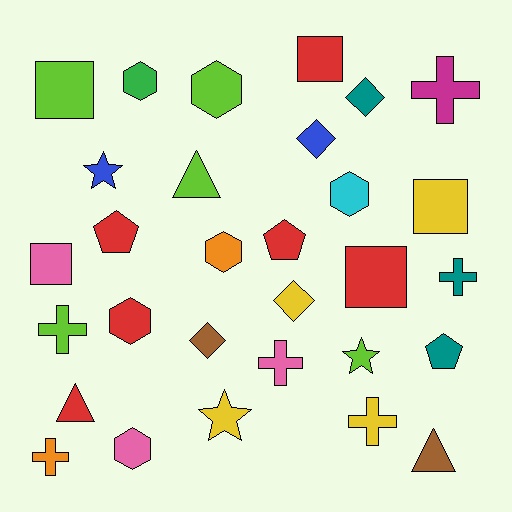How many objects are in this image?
There are 30 objects.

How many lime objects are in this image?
There are 5 lime objects.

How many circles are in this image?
There are no circles.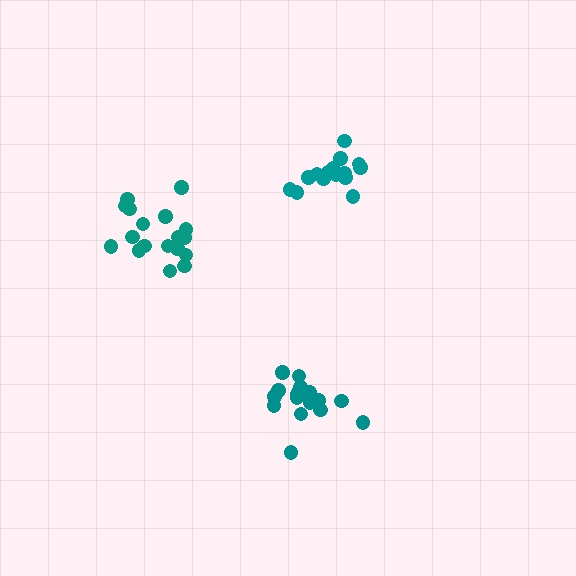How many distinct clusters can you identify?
There are 3 distinct clusters.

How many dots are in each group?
Group 1: 15 dots, Group 2: 18 dots, Group 3: 18 dots (51 total).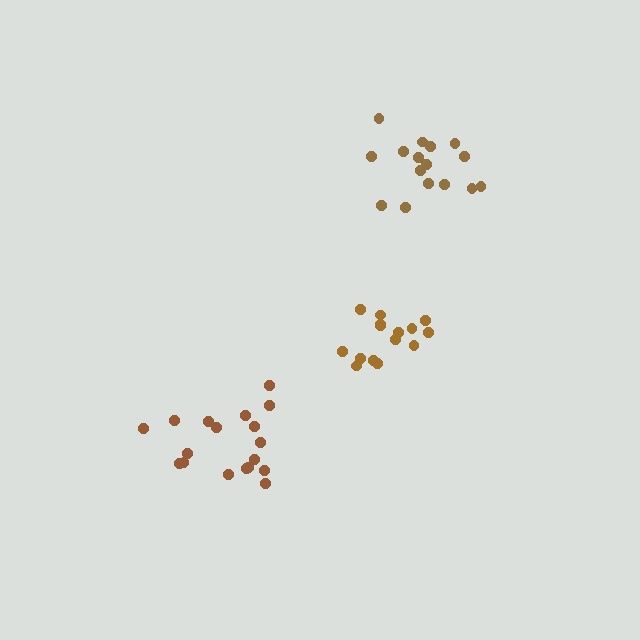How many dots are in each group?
Group 1: 15 dots, Group 2: 18 dots, Group 3: 16 dots (49 total).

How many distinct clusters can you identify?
There are 3 distinct clusters.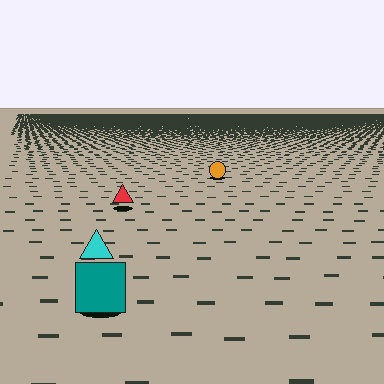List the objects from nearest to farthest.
From nearest to farthest: the teal square, the cyan triangle, the red triangle, the orange circle.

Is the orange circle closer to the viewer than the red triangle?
No. The red triangle is closer — you can tell from the texture gradient: the ground texture is coarser near it.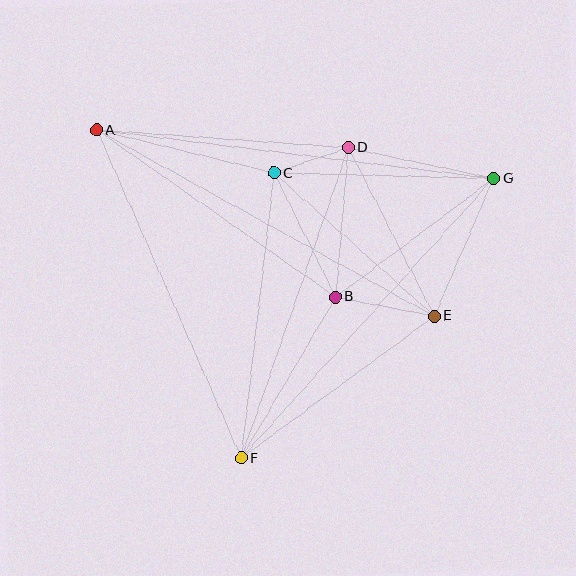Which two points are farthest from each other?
Points A and G are farthest from each other.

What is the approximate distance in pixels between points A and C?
The distance between A and C is approximately 182 pixels.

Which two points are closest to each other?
Points C and D are closest to each other.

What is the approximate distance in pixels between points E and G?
The distance between E and G is approximately 150 pixels.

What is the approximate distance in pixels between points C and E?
The distance between C and E is approximately 215 pixels.